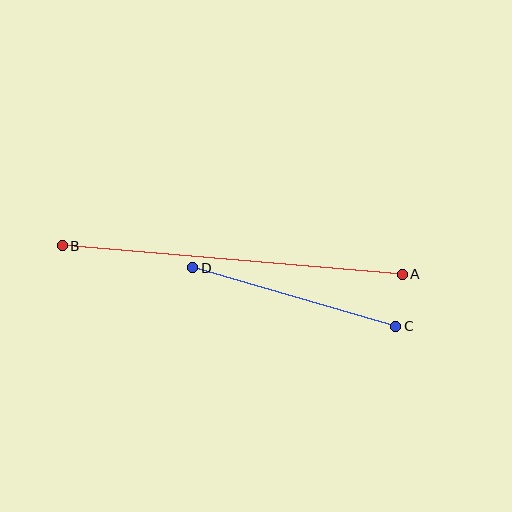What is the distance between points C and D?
The distance is approximately 211 pixels.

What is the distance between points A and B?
The distance is approximately 341 pixels.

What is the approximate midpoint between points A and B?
The midpoint is at approximately (232, 260) pixels.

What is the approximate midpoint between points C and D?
The midpoint is at approximately (294, 297) pixels.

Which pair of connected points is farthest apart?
Points A and B are farthest apart.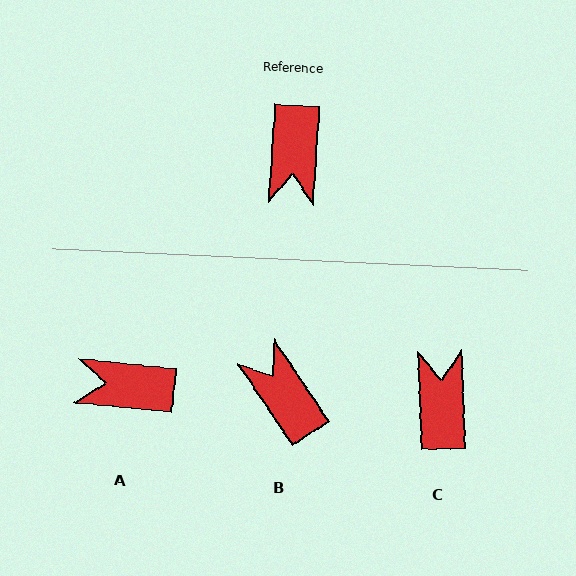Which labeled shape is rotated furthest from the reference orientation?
C, about 174 degrees away.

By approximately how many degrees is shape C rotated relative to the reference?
Approximately 174 degrees clockwise.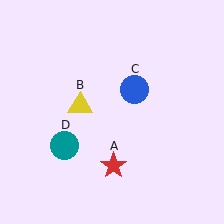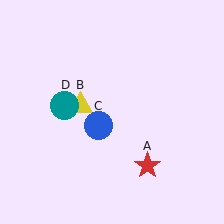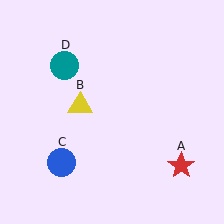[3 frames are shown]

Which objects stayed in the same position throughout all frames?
Yellow triangle (object B) remained stationary.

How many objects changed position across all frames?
3 objects changed position: red star (object A), blue circle (object C), teal circle (object D).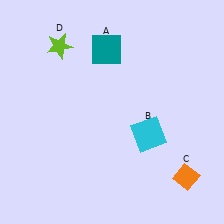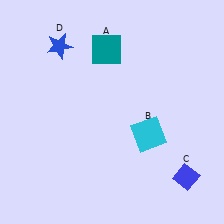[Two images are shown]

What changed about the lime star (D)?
In Image 1, D is lime. In Image 2, it changed to blue.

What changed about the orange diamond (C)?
In Image 1, C is orange. In Image 2, it changed to blue.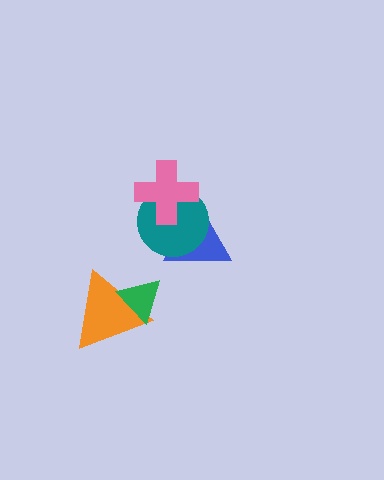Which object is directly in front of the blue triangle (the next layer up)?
The teal circle is directly in front of the blue triangle.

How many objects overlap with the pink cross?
2 objects overlap with the pink cross.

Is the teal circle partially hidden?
Yes, it is partially covered by another shape.